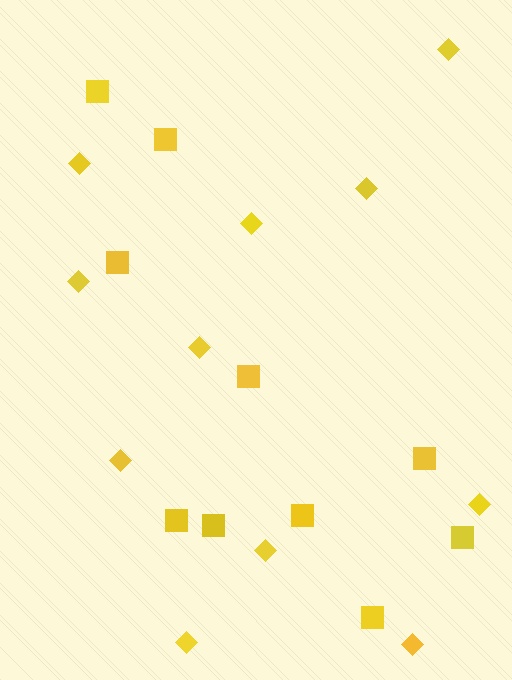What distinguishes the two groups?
There are 2 groups: one group of diamonds (11) and one group of squares (10).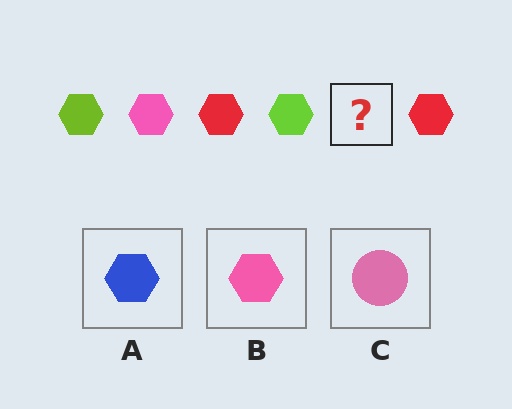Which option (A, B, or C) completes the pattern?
B.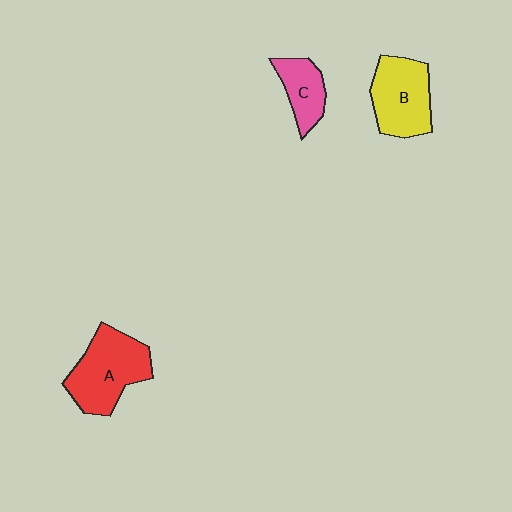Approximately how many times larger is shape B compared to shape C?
Approximately 1.6 times.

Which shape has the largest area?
Shape A (red).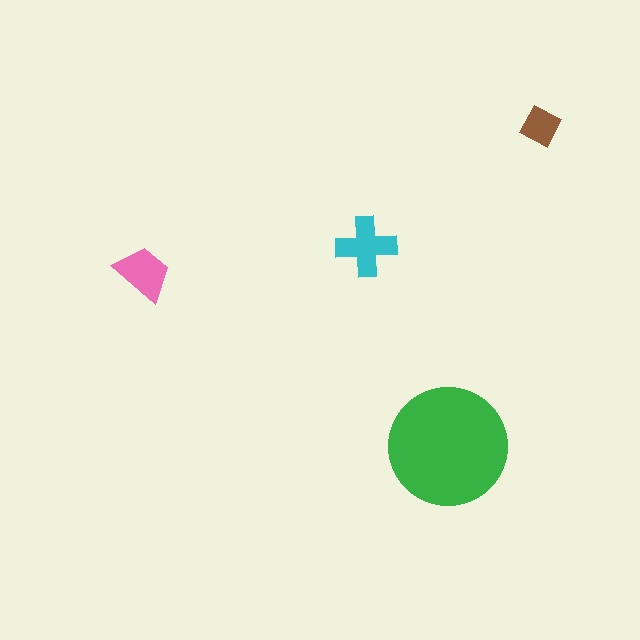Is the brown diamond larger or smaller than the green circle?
Smaller.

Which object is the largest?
The green circle.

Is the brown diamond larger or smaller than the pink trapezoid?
Smaller.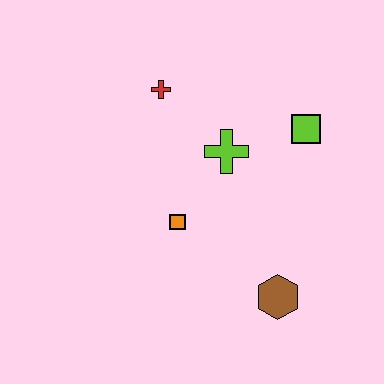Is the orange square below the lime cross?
Yes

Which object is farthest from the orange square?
The lime square is farthest from the orange square.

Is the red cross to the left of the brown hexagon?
Yes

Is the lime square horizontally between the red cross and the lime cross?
No